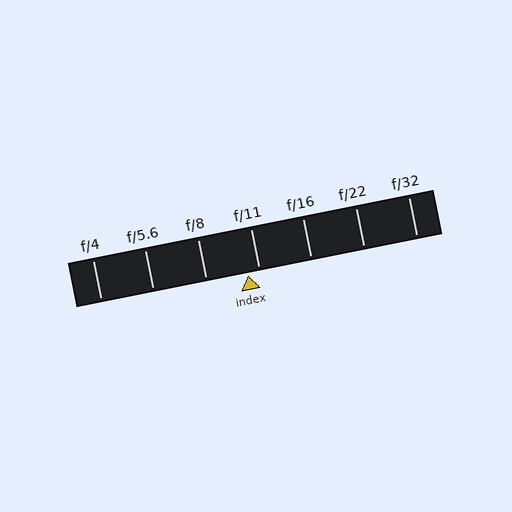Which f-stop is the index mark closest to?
The index mark is closest to f/11.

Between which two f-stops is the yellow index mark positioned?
The index mark is between f/8 and f/11.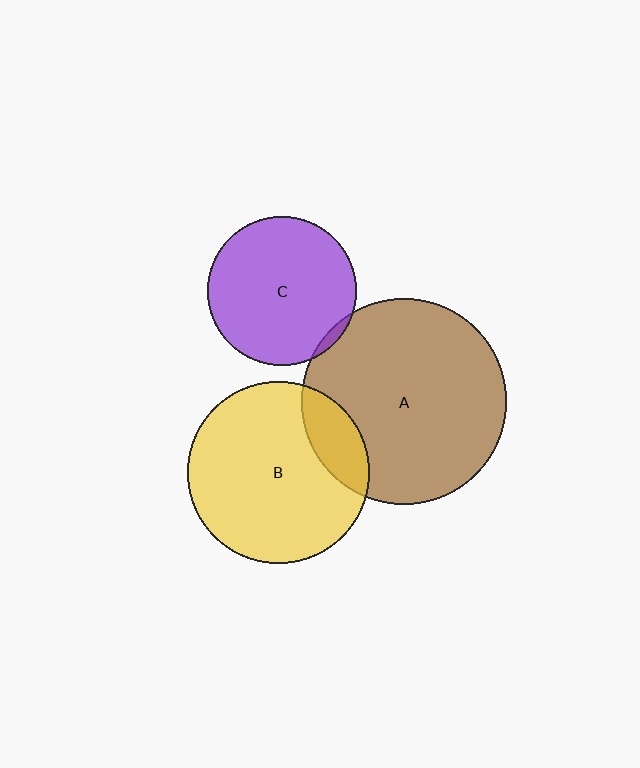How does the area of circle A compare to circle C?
Approximately 1.9 times.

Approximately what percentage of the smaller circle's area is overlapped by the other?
Approximately 5%.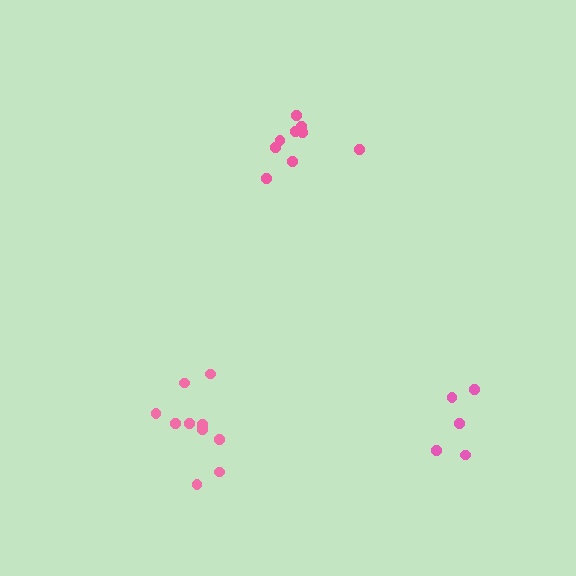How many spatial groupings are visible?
There are 3 spatial groupings.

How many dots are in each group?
Group 1: 9 dots, Group 2: 5 dots, Group 3: 10 dots (24 total).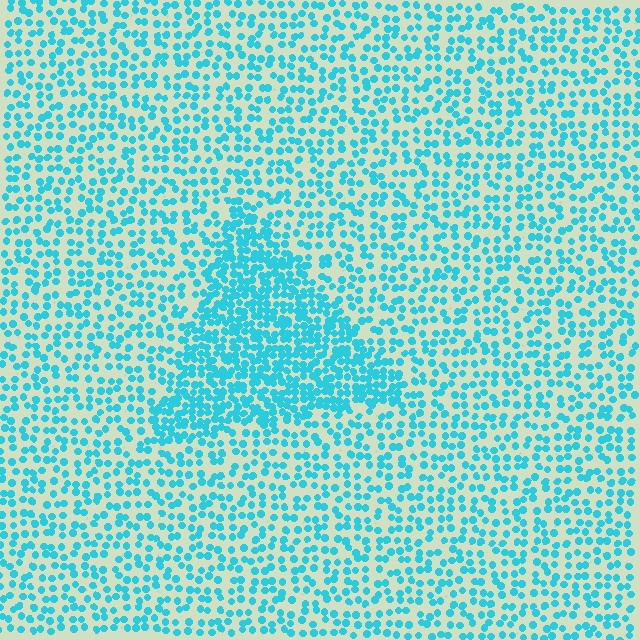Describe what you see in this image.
The image contains small cyan elements arranged at two different densities. A triangle-shaped region is visible where the elements are more densely packed than the surrounding area.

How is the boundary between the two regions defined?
The boundary is defined by a change in element density (approximately 2.0x ratio). All elements are the same color, size, and shape.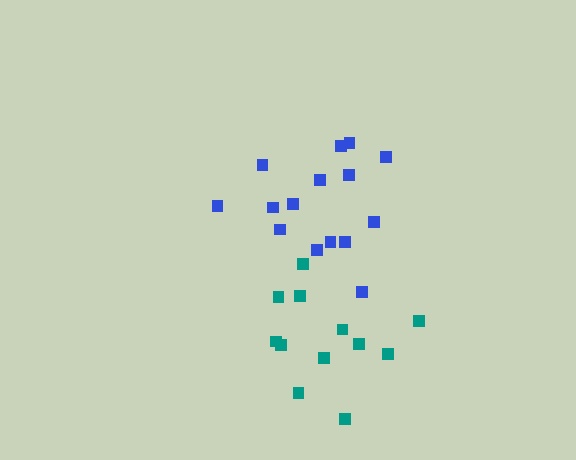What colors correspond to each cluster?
The clusters are colored: blue, teal.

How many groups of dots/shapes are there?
There are 2 groups.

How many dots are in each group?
Group 1: 15 dots, Group 2: 12 dots (27 total).